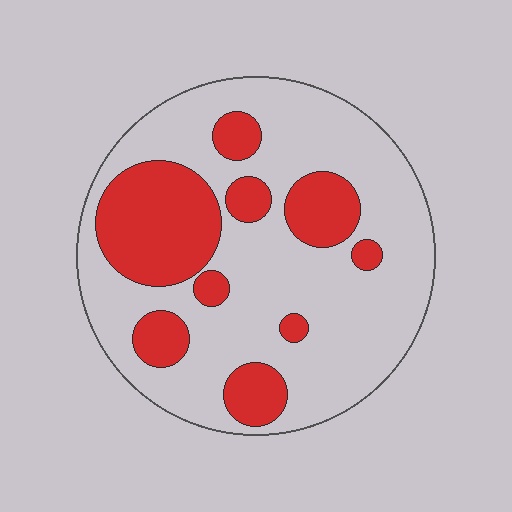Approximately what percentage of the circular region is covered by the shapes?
Approximately 30%.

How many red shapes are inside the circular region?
9.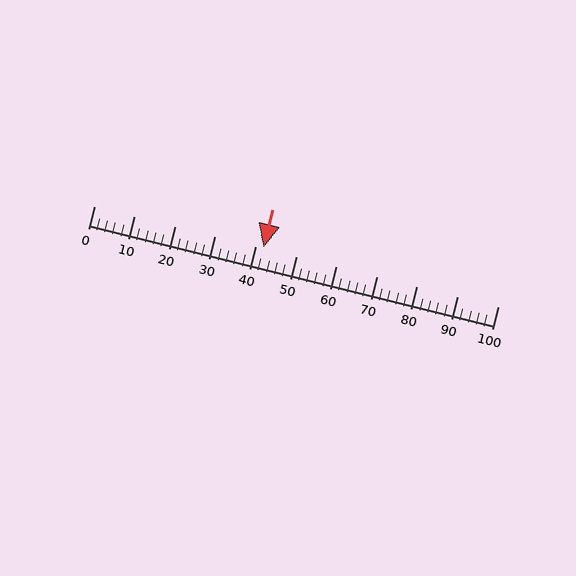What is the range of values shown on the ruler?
The ruler shows values from 0 to 100.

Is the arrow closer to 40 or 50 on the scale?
The arrow is closer to 40.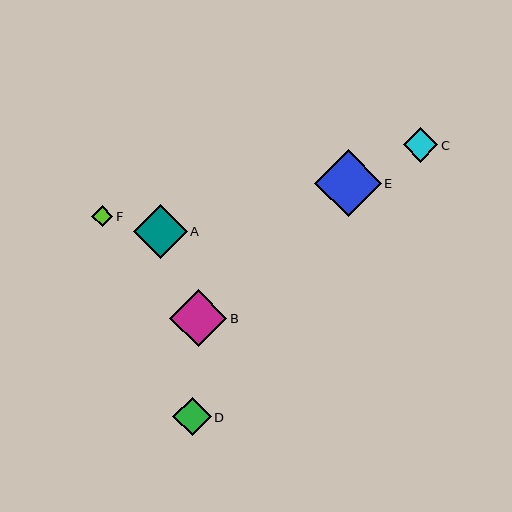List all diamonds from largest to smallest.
From largest to smallest: E, B, A, D, C, F.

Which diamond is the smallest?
Diamond F is the smallest with a size of approximately 21 pixels.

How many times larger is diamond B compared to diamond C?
Diamond B is approximately 1.7 times the size of diamond C.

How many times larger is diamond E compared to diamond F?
Diamond E is approximately 3.1 times the size of diamond F.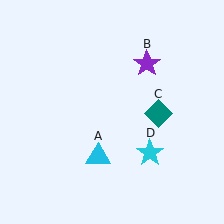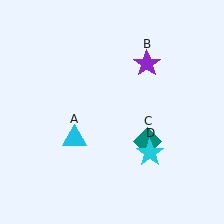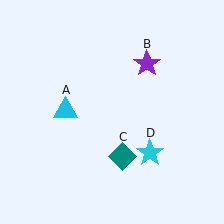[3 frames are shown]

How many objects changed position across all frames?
2 objects changed position: cyan triangle (object A), teal diamond (object C).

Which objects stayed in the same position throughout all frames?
Purple star (object B) and cyan star (object D) remained stationary.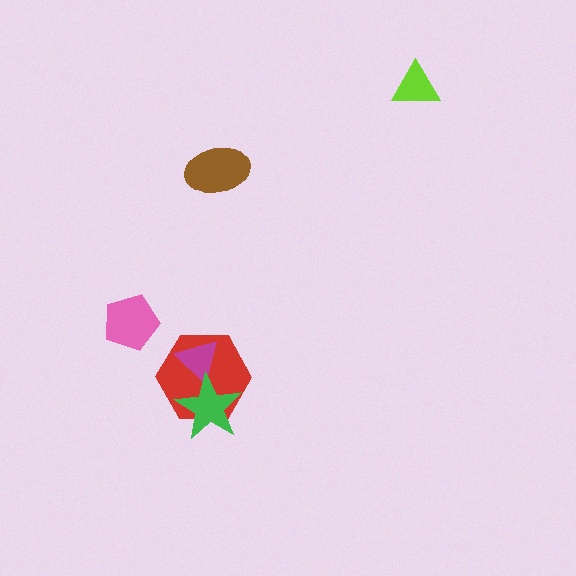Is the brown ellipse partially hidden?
No, no other shape covers it.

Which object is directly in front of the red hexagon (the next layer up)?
The magenta triangle is directly in front of the red hexagon.